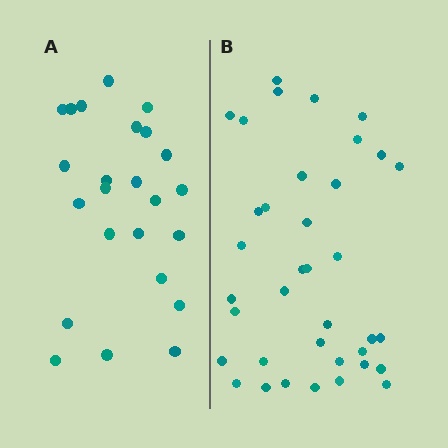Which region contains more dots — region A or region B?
Region B (the right region) has more dots.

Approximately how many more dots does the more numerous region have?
Region B has approximately 15 more dots than region A.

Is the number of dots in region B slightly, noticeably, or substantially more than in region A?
Region B has substantially more. The ratio is roughly 1.5 to 1.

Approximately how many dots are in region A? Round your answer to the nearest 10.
About 20 dots. (The exact count is 24, which rounds to 20.)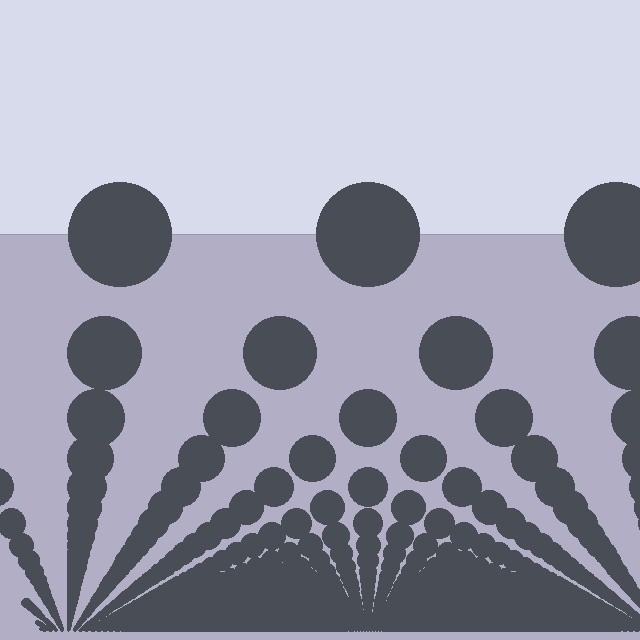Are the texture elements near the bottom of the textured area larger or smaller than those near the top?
Smaller. The gradient is inverted — elements near the bottom are smaller and denser.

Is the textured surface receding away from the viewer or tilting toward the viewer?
The surface appears to tilt toward the viewer. Texture elements get larger and sparser toward the top.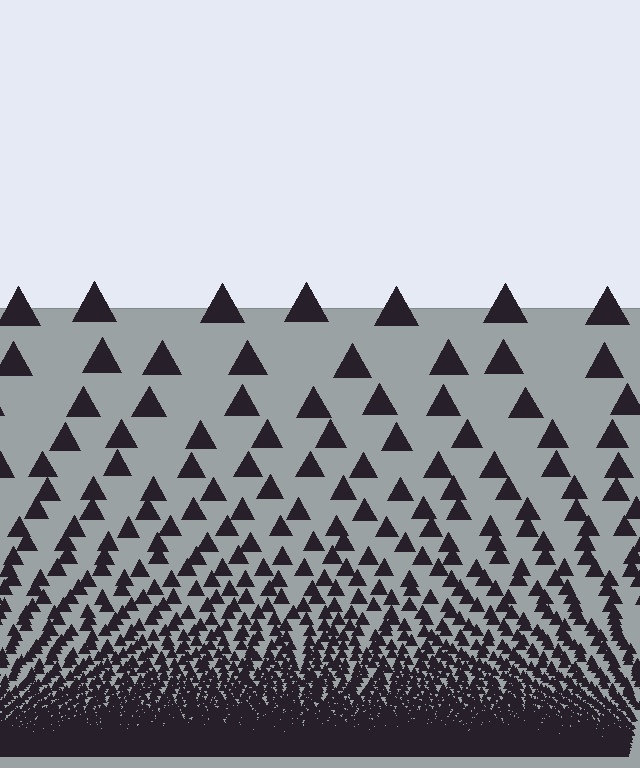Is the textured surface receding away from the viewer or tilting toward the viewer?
The surface appears to tilt toward the viewer. Texture elements get larger and sparser toward the top.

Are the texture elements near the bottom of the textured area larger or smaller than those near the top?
Smaller. The gradient is inverted — elements near the bottom are smaller and denser.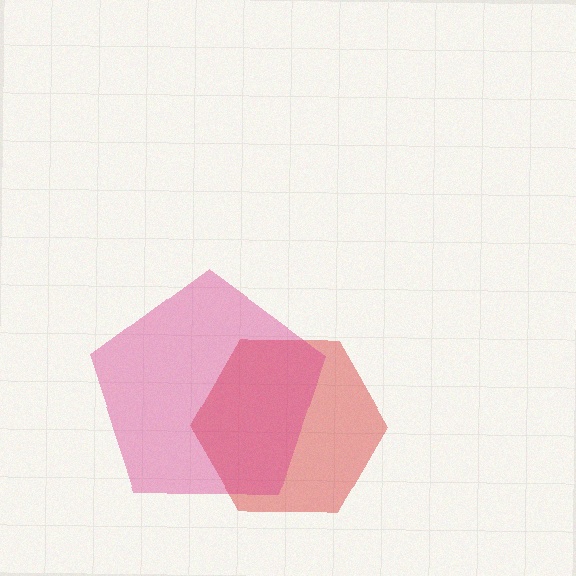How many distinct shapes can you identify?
There are 2 distinct shapes: a red hexagon, a magenta pentagon.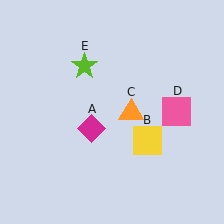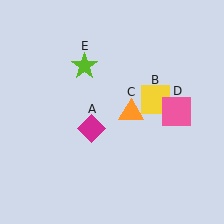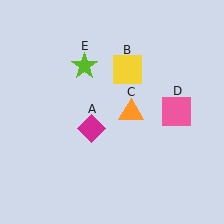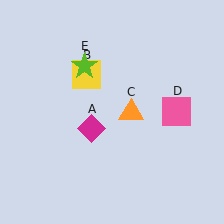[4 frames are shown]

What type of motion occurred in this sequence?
The yellow square (object B) rotated counterclockwise around the center of the scene.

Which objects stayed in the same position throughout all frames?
Magenta diamond (object A) and orange triangle (object C) and pink square (object D) and lime star (object E) remained stationary.